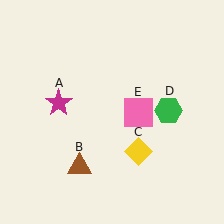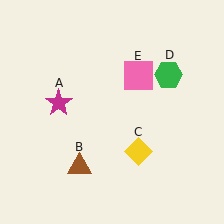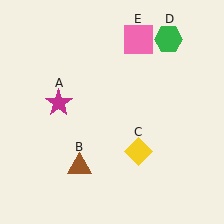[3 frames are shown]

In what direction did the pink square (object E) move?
The pink square (object E) moved up.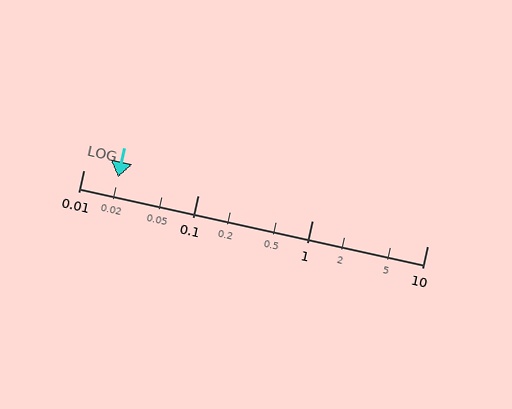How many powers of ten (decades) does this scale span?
The scale spans 3 decades, from 0.01 to 10.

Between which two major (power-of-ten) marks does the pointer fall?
The pointer is between 0.01 and 0.1.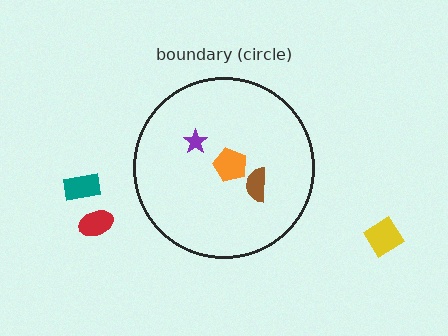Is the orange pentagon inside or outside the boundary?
Inside.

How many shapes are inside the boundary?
3 inside, 3 outside.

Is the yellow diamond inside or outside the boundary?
Outside.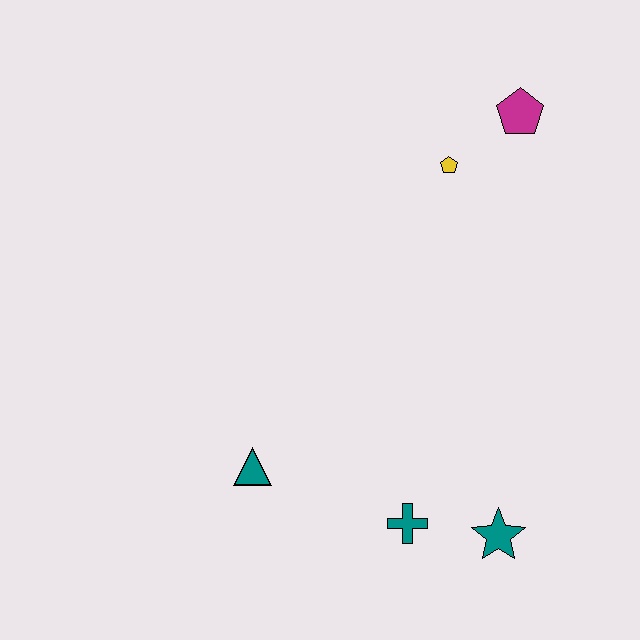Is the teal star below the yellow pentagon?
Yes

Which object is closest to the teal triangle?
The teal cross is closest to the teal triangle.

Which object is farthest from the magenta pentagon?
The teal triangle is farthest from the magenta pentagon.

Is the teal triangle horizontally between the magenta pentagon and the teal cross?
No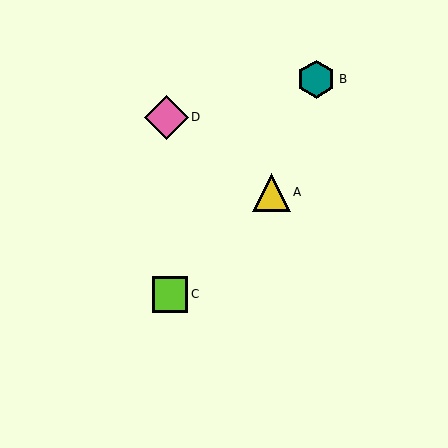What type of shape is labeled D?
Shape D is a pink diamond.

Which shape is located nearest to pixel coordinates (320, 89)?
The teal hexagon (labeled B) at (316, 79) is nearest to that location.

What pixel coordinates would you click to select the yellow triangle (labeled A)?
Click at (272, 192) to select the yellow triangle A.